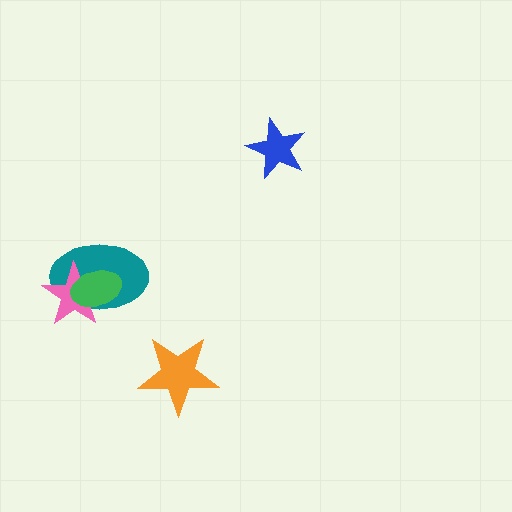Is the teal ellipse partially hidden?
Yes, it is partially covered by another shape.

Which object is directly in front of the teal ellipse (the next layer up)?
The pink star is directly in front of the teal ellipse.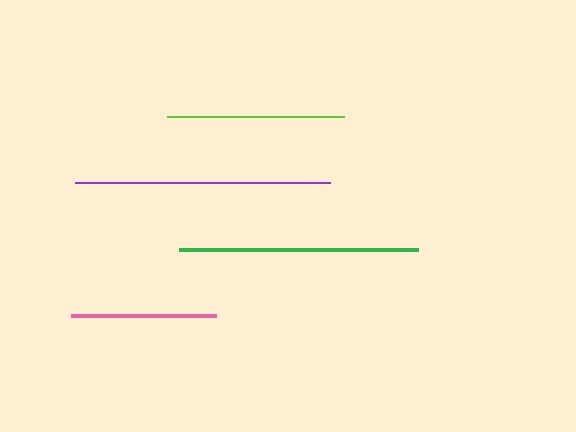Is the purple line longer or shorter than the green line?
The purple line is longer than the green line.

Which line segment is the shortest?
The pink line is the shortest at approximately 145 pixels.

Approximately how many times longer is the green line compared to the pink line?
The green line is approximately 1.6 times the length of the pink line.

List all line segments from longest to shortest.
From longest to shortest: purple, green, lime, pink.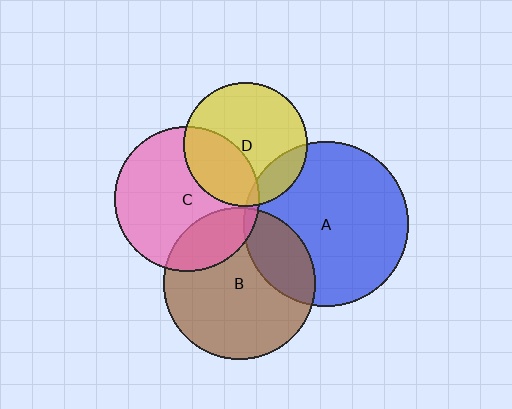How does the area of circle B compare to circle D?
Approximately 1.5 times.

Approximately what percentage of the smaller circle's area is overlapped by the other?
Approximately 25%.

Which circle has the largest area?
Circle A (blue).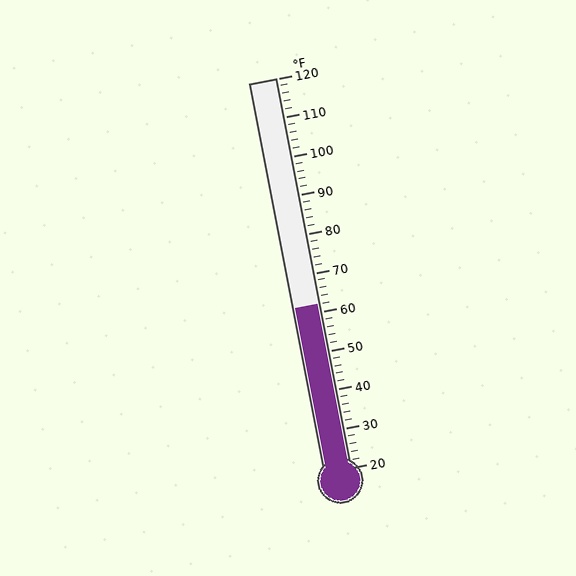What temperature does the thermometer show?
The thermometer shows approximately 62°F.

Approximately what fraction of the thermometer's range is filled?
The thermometer is filled to approximately 40% of its range.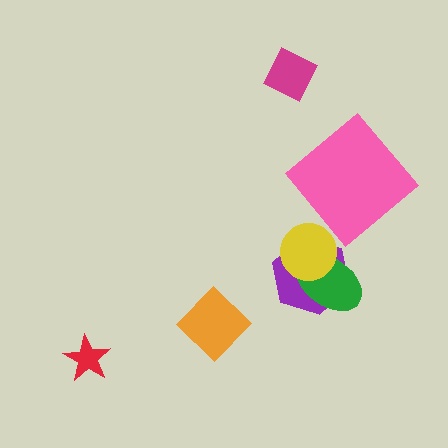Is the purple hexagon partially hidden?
Yes, it is partially covered by another shape.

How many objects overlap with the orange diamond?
0 objects overlap with the orange diamond.